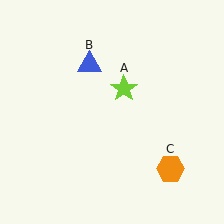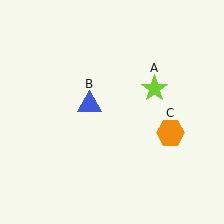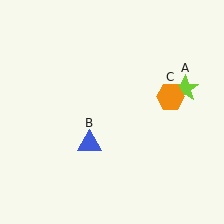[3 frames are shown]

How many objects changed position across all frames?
3 objects changed position: lime star (object A), blue triangle (object B), orange hexagon (object C).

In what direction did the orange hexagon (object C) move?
The orange hexagon (object C) moved up.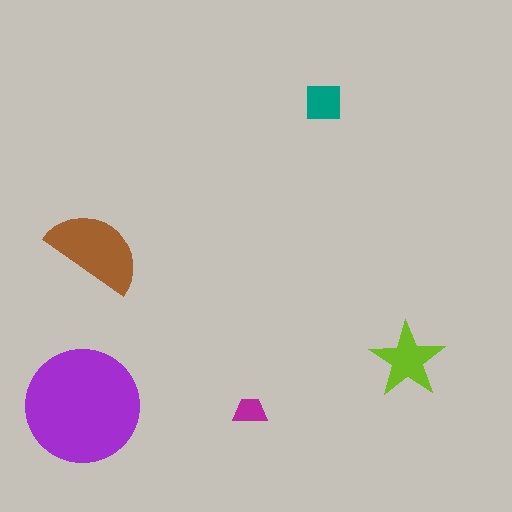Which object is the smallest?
The magenta trapezoid.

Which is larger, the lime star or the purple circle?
The purple circle.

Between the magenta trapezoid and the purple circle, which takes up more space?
The purple circle.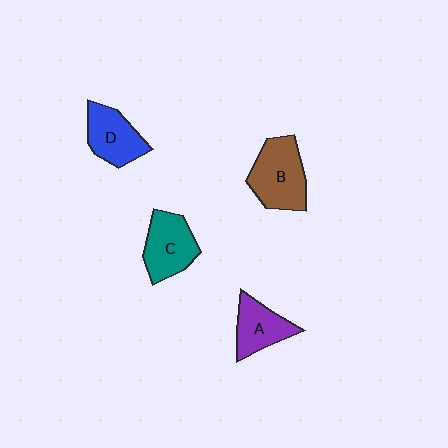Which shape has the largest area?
Shape B (brown).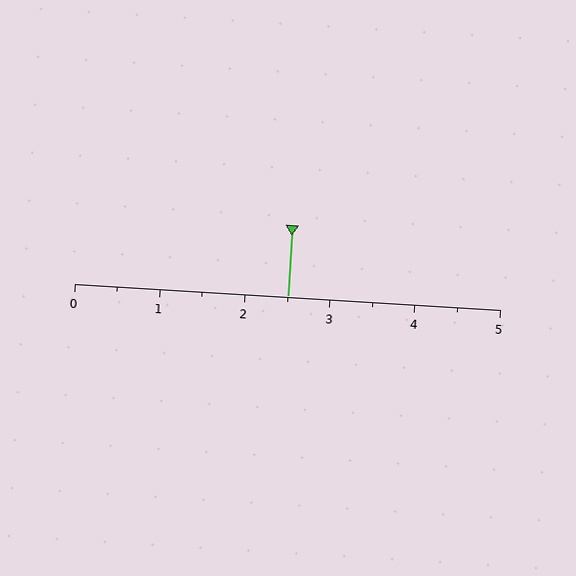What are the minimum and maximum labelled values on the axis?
The axis runs from 0 to 5.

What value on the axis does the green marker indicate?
The marker indicates approximately 2.5.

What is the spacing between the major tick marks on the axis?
The major ticks are spaced 1 apart.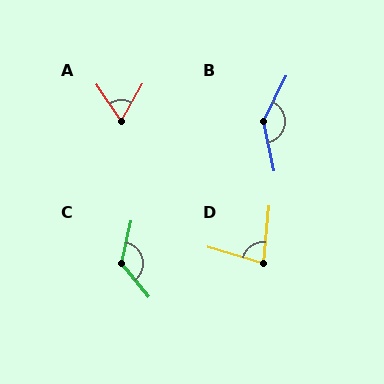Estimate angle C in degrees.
Approximately 127 degrees.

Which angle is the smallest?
A, at approximately 63 degrees.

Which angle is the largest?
B, at approximately 143 degrees.